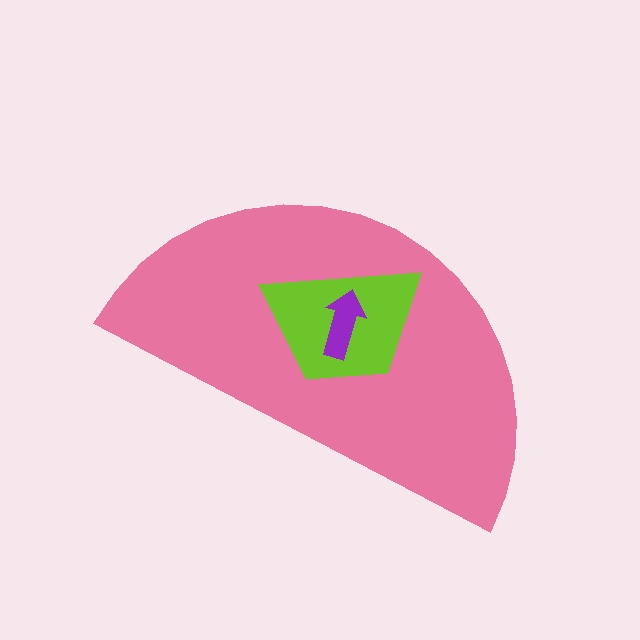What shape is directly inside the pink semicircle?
The lime trapezoid.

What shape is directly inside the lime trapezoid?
The purple arrow.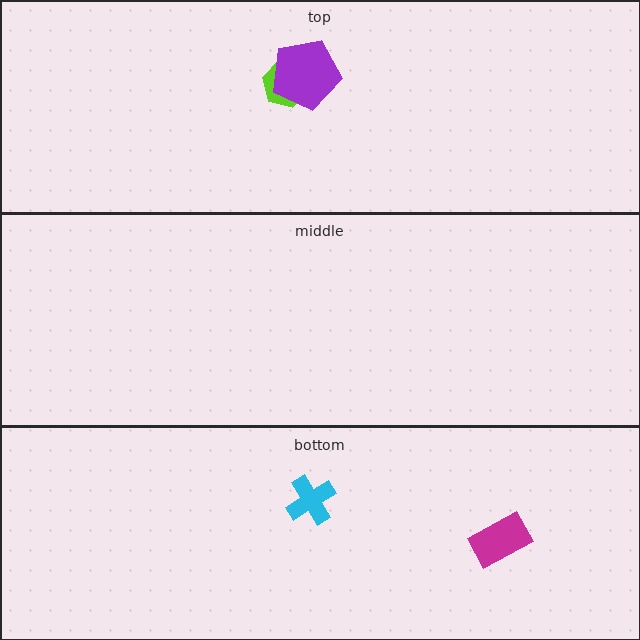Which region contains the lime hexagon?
The top region.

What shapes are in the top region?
The lime hexagon, the purple pentagon.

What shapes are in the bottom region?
The cyan cross, the magenta rectangle.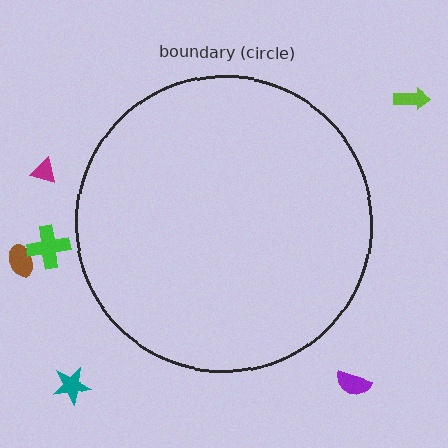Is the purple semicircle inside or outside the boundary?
Outside.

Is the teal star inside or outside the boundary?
Outside.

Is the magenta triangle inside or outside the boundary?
Outside.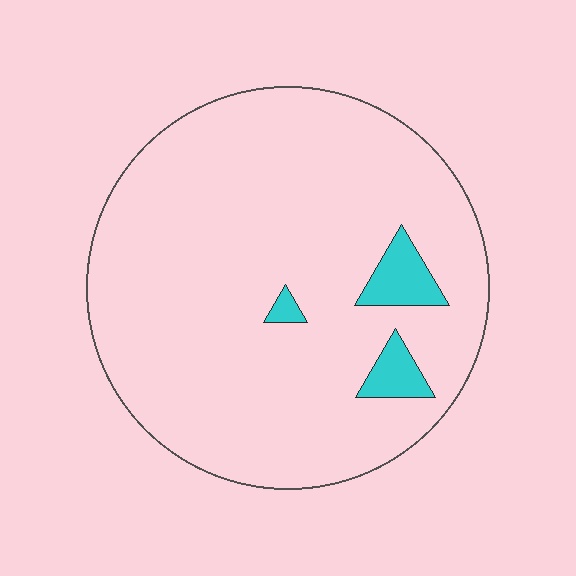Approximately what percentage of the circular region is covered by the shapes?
Approximately 5%.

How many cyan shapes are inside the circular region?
3.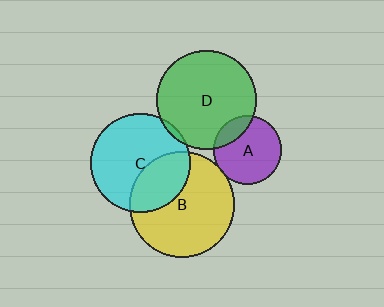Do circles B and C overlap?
Yes.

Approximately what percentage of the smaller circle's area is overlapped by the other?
Approximately 35%.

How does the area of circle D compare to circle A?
Approximately 2.1 times.